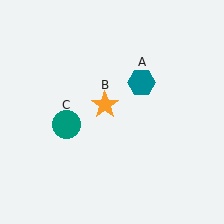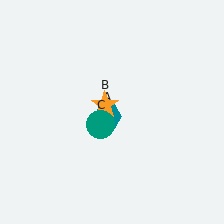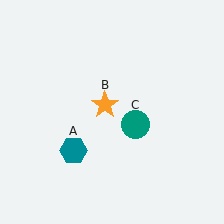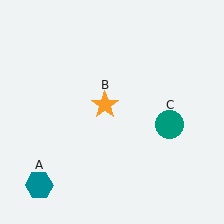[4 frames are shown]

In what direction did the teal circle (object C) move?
The teal circle (object C) moved right.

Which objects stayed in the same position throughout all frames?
Orange star (object B) remained stationary.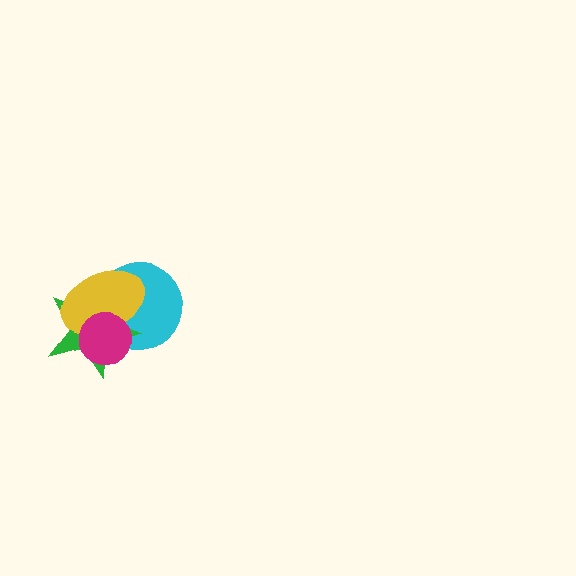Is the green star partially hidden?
Yes, it is partially covered by another shape.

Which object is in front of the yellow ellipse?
The magenta circle is in front of the yellow ellipse.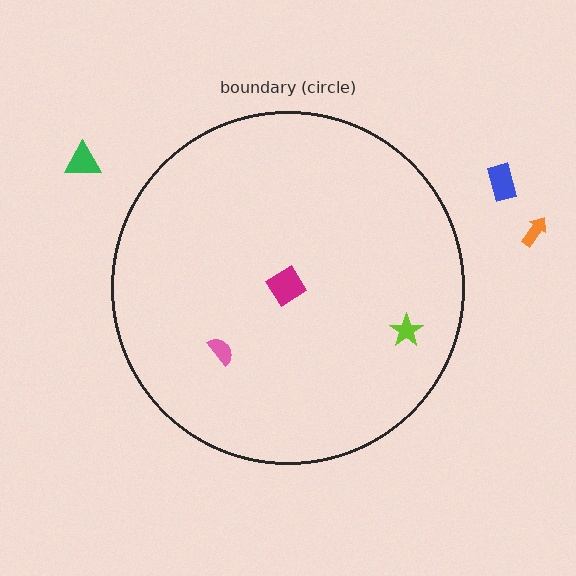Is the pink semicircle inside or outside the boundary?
Inside.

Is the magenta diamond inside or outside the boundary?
Inside.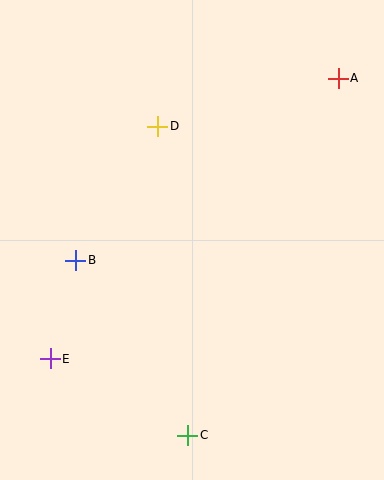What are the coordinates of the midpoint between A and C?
The midpoint between A and C is at (263, 257).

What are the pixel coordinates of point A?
Point A is at (338, 78).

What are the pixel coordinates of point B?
Point B is at (76, 260).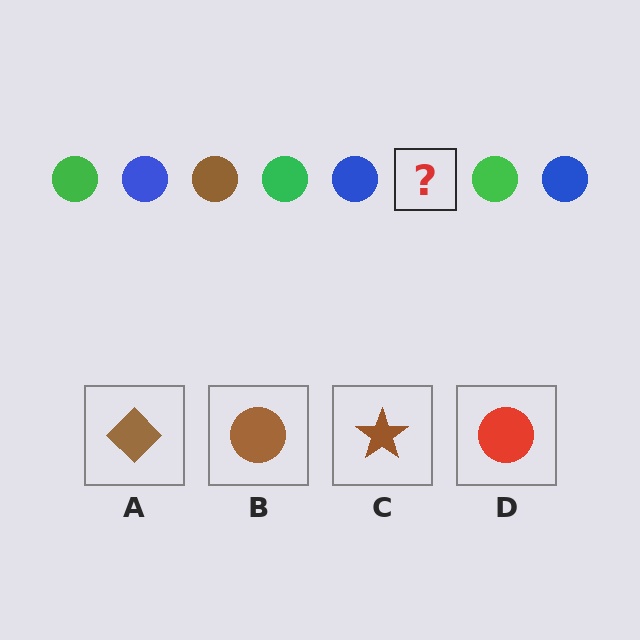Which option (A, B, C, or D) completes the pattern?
B.